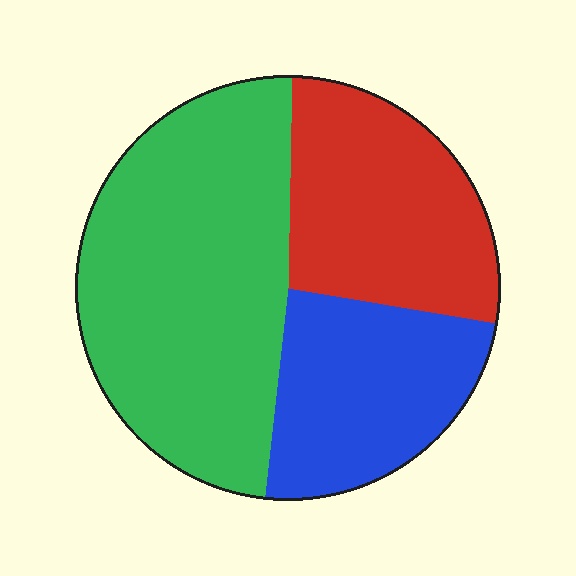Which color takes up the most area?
Green, at roughly 50%.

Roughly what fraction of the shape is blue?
Blue covers about 25% of the shape.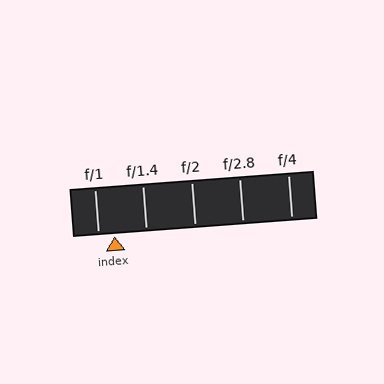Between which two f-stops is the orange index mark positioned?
The index mark is between f/1 and f/1.4.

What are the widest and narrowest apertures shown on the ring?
The widest aperture shown is f/1 and the narrowest is f/4.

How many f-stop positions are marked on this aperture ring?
There are 5 f-stop positions marked.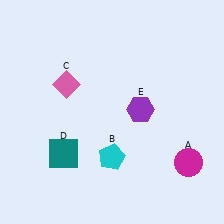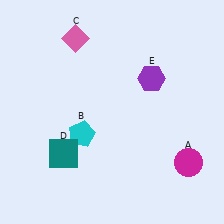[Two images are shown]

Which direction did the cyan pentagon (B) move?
The cyan pentagon (B) moved left.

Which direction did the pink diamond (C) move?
The pink diamond (C) moved up.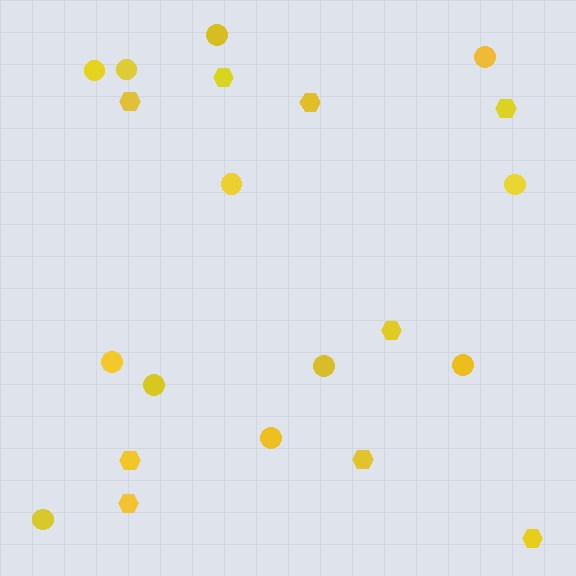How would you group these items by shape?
There are 2 groups: one group of hexagons (9) and one group of circles (12).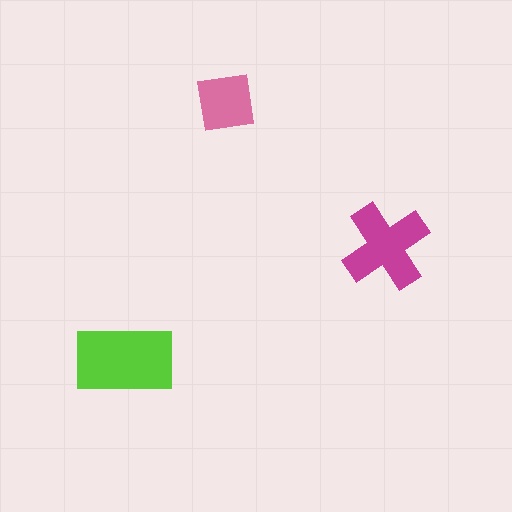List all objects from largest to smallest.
The lime rectangle, the magenta cross, the pink square.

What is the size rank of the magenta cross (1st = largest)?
2nd.